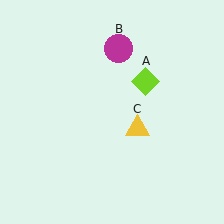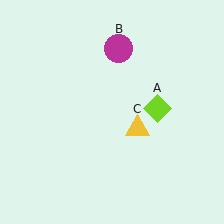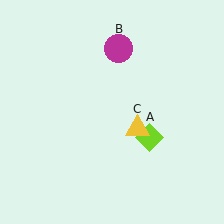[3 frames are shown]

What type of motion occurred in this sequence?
The lime diamond (object A) rotated clockwise around the center of the scene.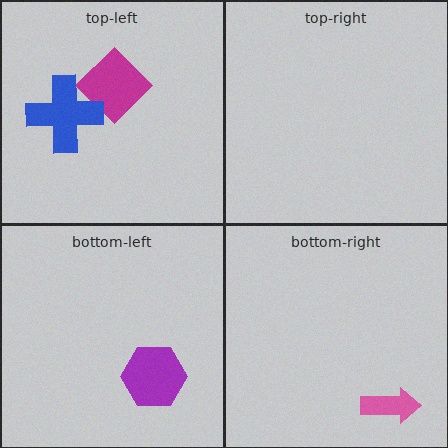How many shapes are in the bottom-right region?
1.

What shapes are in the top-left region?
The magenta diamond, the blue cross.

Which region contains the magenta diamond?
The top-left region.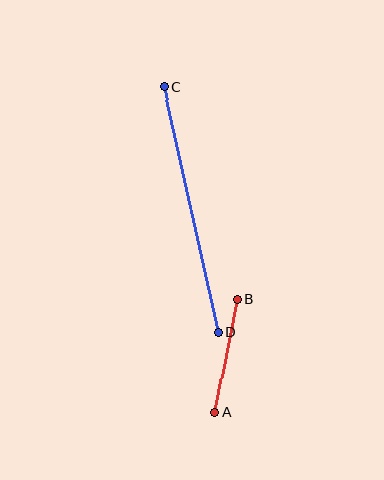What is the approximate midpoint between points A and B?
The midpoint is at approximately (226, 356) pixels.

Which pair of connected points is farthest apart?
Points C and D are farthest apart.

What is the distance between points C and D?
The distance is approximately 251 pixels.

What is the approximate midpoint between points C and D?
The midpoint is at approximately (191, 209) pixels.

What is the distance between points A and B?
The distance is approximately 115 pixels.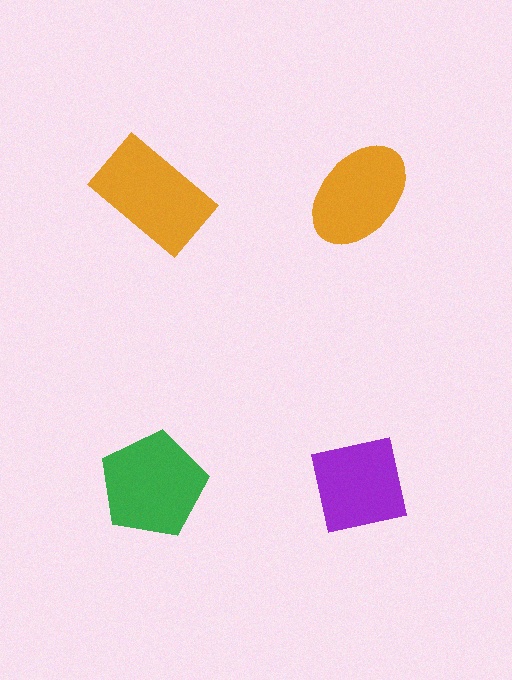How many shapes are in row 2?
2 shapes.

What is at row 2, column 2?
A purple square.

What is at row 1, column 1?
An orange rectangle.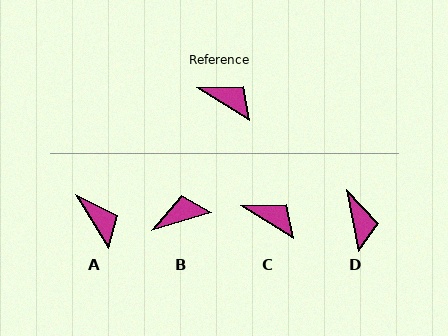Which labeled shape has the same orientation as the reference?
C.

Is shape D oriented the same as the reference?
No, it is off by about 47 degrees.